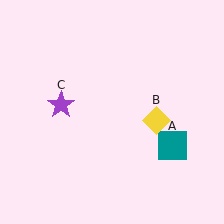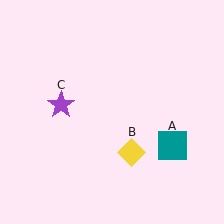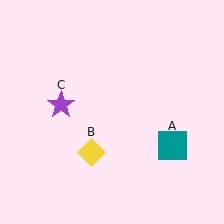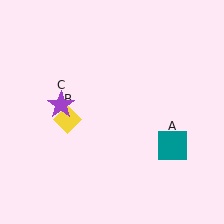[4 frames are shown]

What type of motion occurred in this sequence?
The yellow diamond (object B) rotated clockwise around the center of the scene.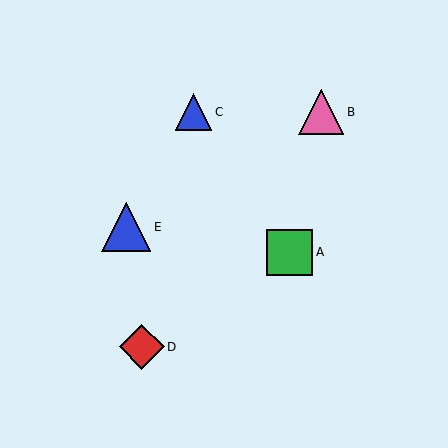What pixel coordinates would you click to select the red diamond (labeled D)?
Click at (142, 347) to select the red diamond D.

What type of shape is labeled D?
Shape D is a red diamond.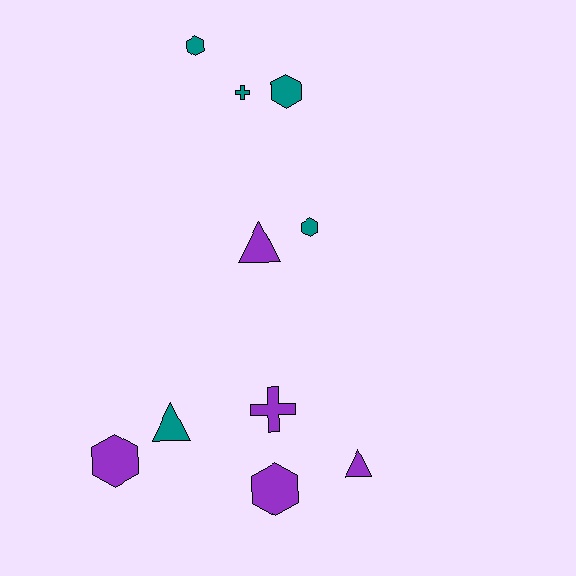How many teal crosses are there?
There is 1 teal cross.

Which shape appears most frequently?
Hexagon, with 5 objects.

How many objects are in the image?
There are 10 objects.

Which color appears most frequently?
Teal, with 5 objects.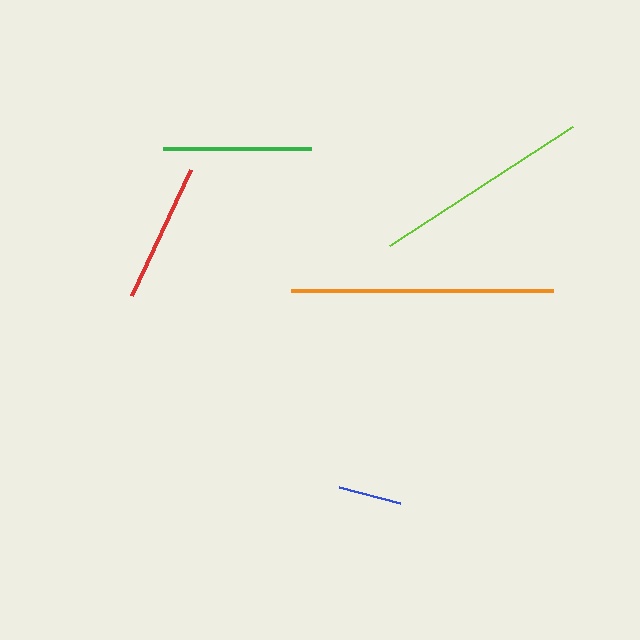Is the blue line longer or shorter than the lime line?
The lime line is longer than the blue line.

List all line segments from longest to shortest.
From longest to shortest: orange, lime, green, red, blue.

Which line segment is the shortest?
The blue line is the shortest at approximately 63 pixels.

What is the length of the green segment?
The green segment is approximately 148 pixels long.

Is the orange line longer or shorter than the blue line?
The orange line is longer than the blue line.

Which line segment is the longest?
The orange line is the longest at approximately 262 pixels.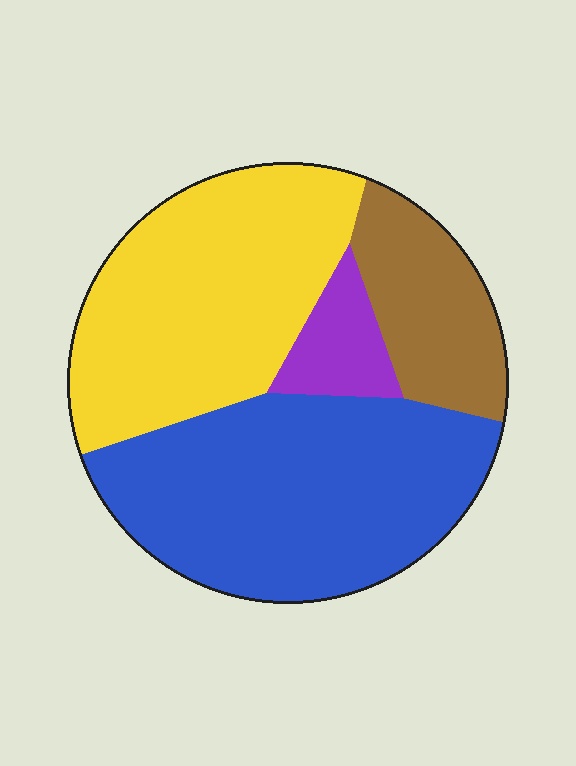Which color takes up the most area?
Blue, at roughly 40%.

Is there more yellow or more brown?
Yellow.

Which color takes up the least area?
Purple, at roughly 5%.